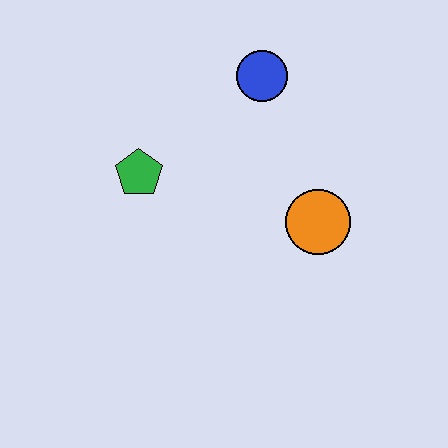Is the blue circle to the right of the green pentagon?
Yes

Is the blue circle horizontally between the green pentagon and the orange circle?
Yes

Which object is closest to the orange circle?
The blue circle is closest to the orange circle.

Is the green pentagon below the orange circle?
No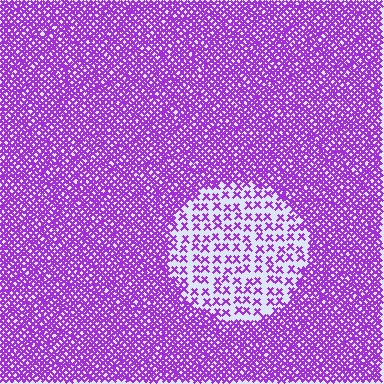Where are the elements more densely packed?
The elements are more densely packed outside the circle boundary.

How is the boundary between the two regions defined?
The boundary is defined by a change in element density (approximately 3.0x ratio). All elements are the same color, size, and shape.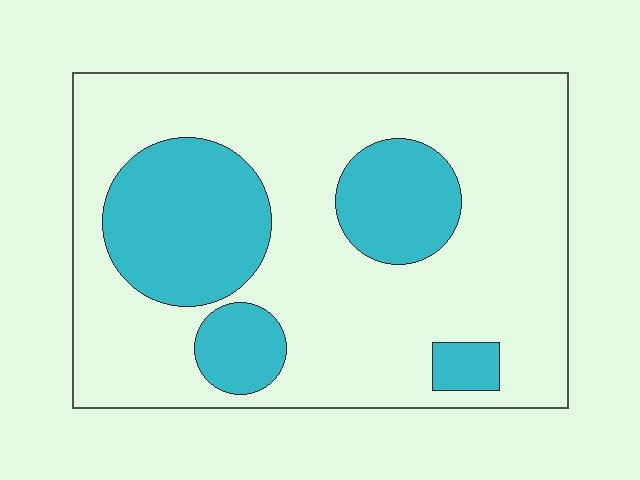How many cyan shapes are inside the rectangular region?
4.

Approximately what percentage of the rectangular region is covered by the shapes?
Approximately 25%.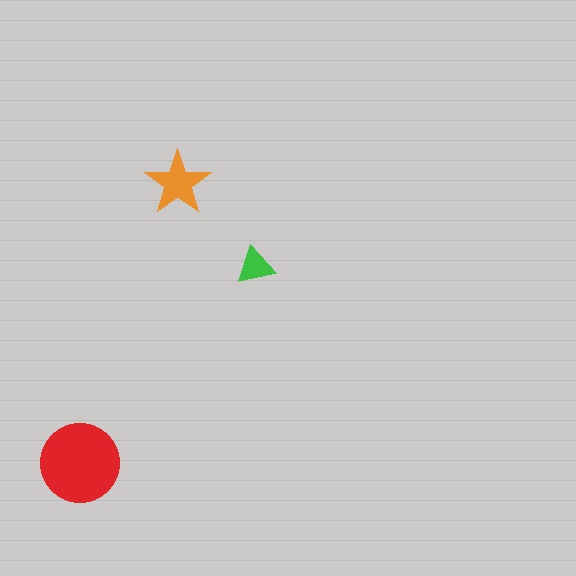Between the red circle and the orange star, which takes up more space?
The red circle.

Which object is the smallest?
The green triangle.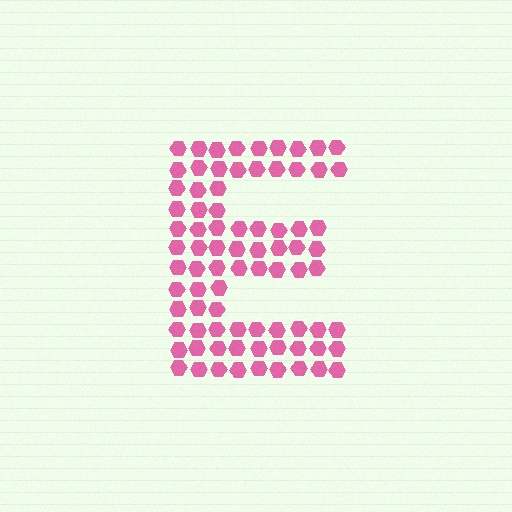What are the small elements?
The small elements are hexagons.